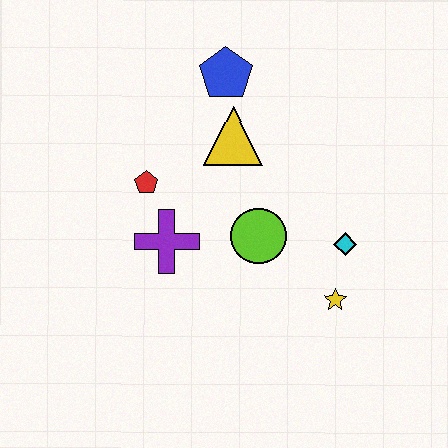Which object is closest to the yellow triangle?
The blue pentagon is closest to the yellow triangle.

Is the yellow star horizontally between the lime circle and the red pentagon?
No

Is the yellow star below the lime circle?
Yes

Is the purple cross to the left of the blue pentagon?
Yes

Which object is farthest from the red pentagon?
The yellow star is farthest from the red pentagon.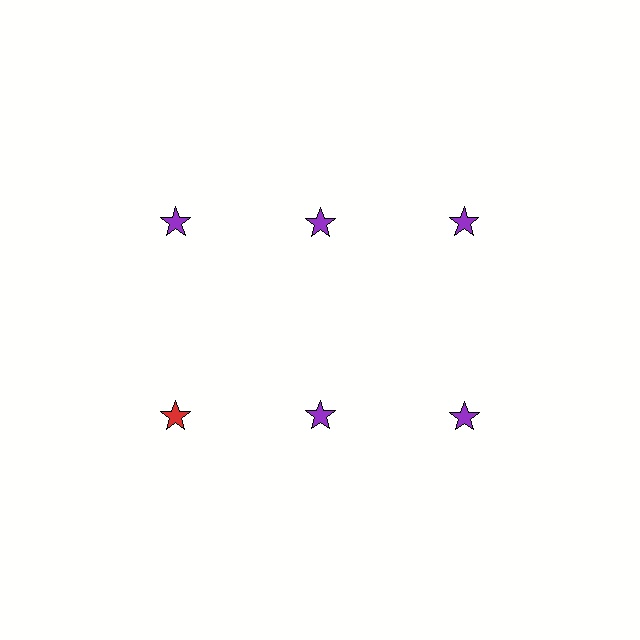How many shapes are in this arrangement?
There are 6 shapes arranged in a grid pattern.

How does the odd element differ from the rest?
It has a different color: red instead of purple.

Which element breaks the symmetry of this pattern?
The red star in the second row, leftmost column breaks the symmetry. All other shapes are purple stars.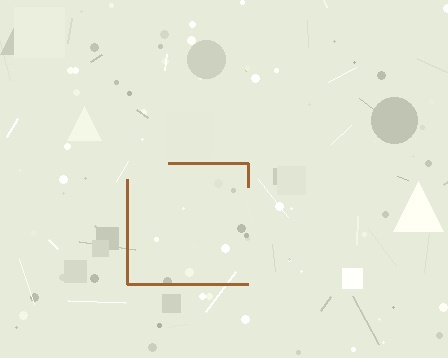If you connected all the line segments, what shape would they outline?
They would outline a square.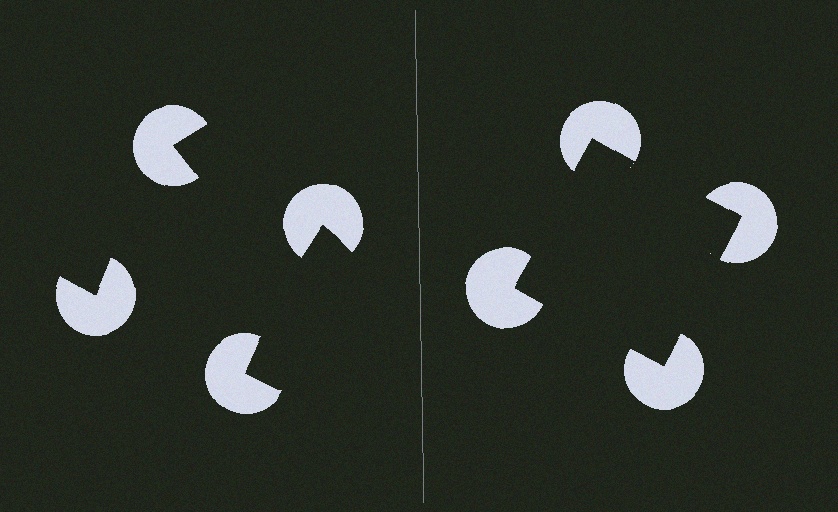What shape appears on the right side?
An illusory square.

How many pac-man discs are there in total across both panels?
8 — 4 on each side.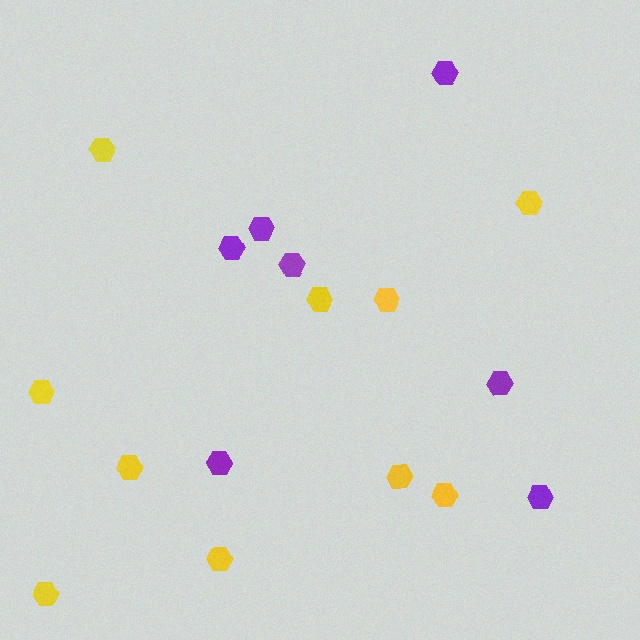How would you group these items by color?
There are 2 groups: one group of yellow hexagons (10) and one group of purple hexagons (7).